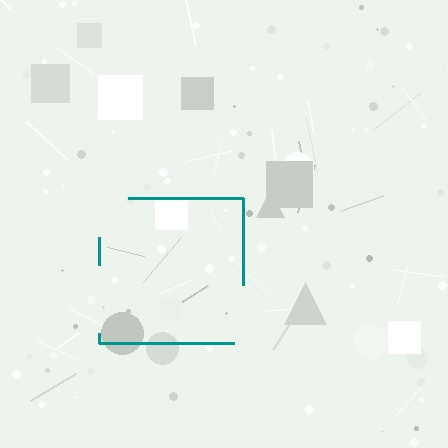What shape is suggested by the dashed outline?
The dashed outline suggests a square.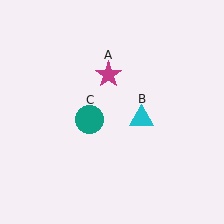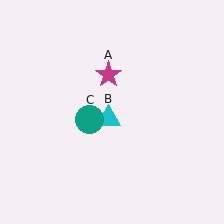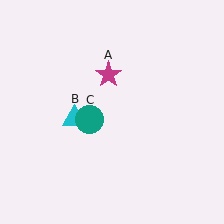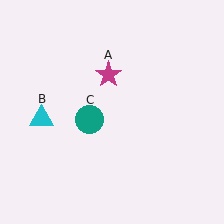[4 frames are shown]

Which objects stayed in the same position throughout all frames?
Magenta star (object A) and teal circle (object C) remained stationary.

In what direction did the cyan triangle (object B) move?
The cyan triangle (object B) moved left.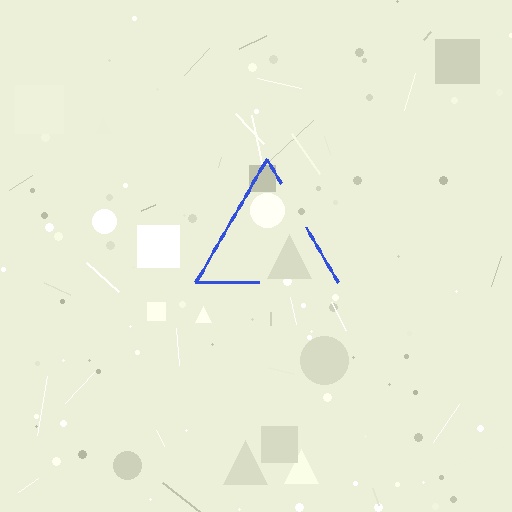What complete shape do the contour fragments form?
The contour fragments form a triangle.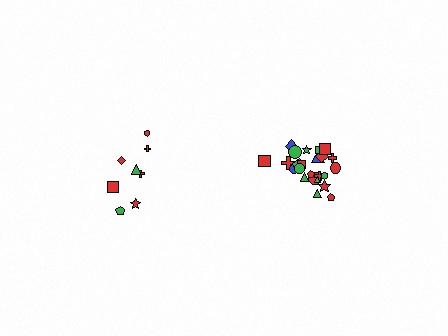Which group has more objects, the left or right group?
The right group.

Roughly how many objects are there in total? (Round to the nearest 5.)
Roughly 35 objects in total.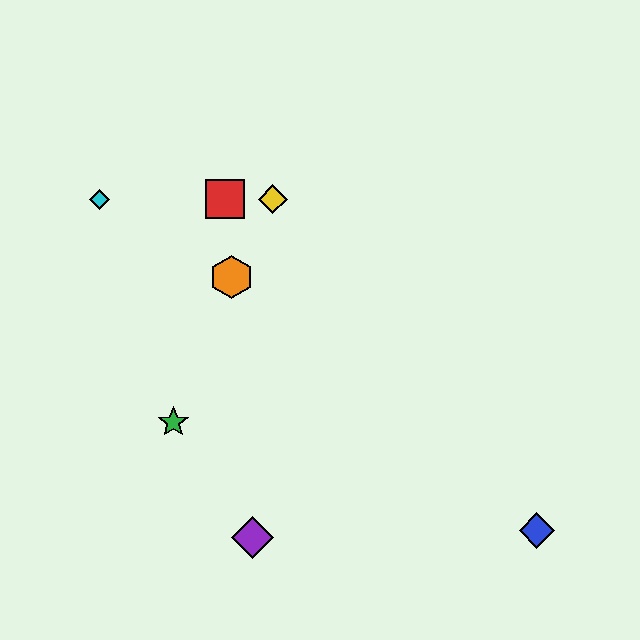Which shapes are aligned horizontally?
The red square, the yellow diamond, the cyan diamond are aligned horizontally.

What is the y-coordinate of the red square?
The red square is at y≈199.